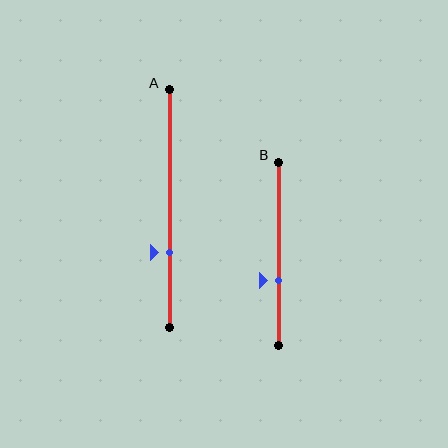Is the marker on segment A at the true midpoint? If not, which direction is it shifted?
No, the marker on segment A is shifted downward by about 19% of the segment length.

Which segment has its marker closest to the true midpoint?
Segment B has its marker closest to the true midpoint.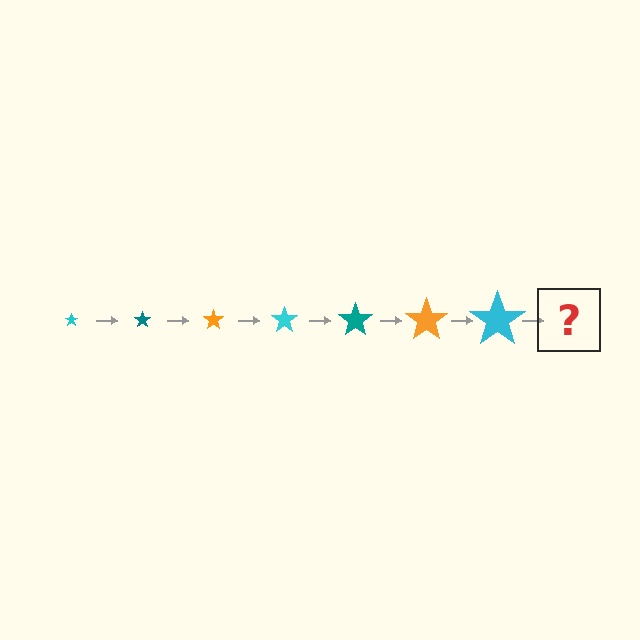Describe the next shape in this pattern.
It should be a teal star, larger than the previous one.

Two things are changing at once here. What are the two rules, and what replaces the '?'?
The two rules are that the star grows larger each step and the color cycles through cyan, teal, and orange. The '?' should be a teal star, larger than the previous one.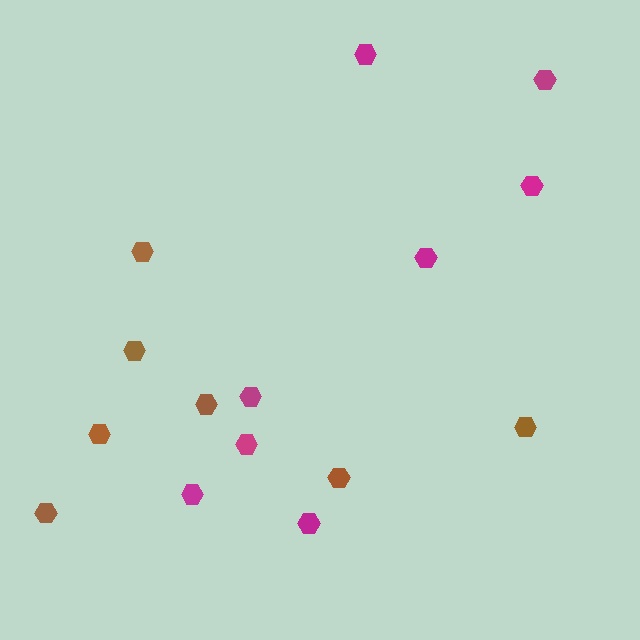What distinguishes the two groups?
There are 2 groups: one group of magenta hexagons (8) and one group of brown hexagons (7).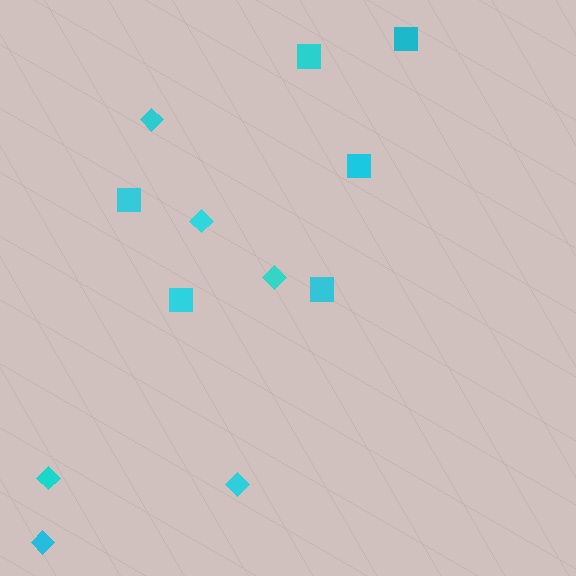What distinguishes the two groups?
There are 2 groups: one group of squares (6) and one group of diamonds (6).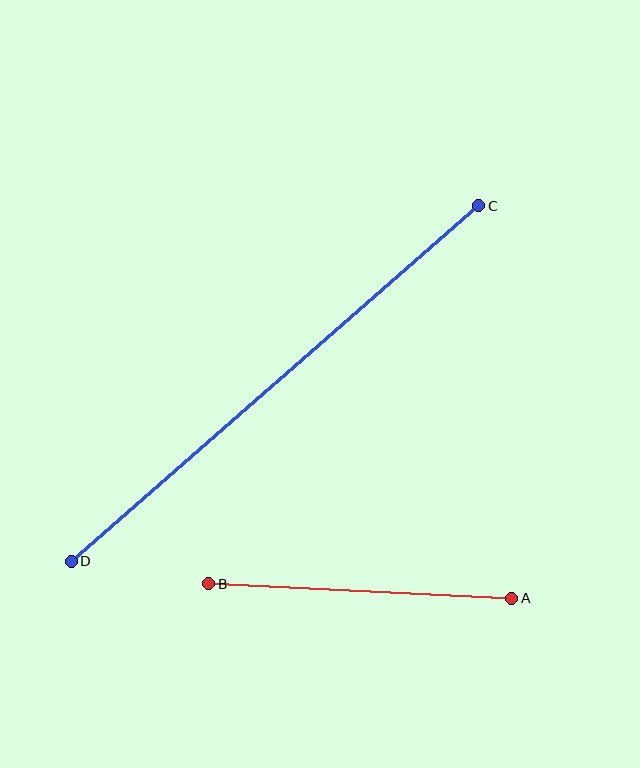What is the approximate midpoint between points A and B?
The midpoint is at approximately (360, 591) pixels.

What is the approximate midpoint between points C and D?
The midpoint is at approximately (275, 383) pixels.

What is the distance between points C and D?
The distance is approximately 541 pixels.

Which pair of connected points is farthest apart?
Points C and D are farthest apart.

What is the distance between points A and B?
The distance is approximately 303 pixels.